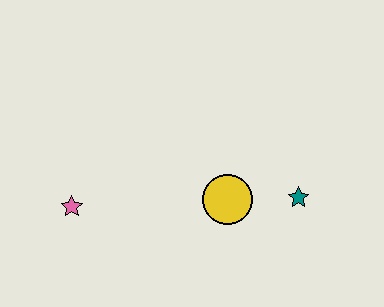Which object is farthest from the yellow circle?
The pink star is farthest from the yellow circle.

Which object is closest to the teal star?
The yellow circle is closest to the teal star.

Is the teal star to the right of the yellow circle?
Yes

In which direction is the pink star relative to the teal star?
The pink star is to the left of the teal star.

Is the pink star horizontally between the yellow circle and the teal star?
No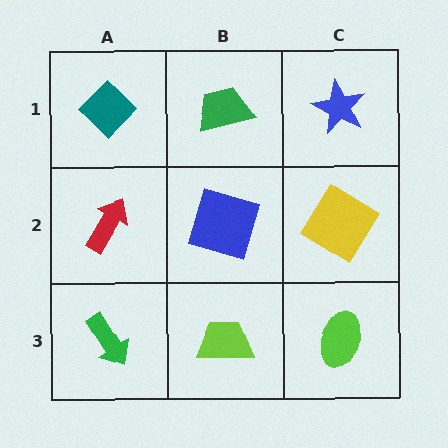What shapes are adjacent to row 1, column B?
A blue square (row 2, column B), a teal diamond (row 1, column A), a blue star (row 1, column C).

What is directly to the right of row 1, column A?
A green trapezoid.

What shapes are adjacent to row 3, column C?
A yellow diamond (row 2, column C), a lime trapezoid (row 3, column B).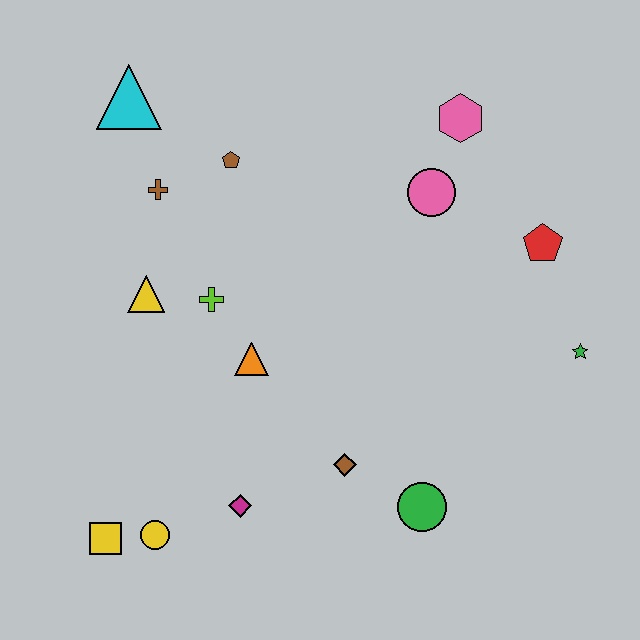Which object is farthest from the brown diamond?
The cyan triangle is farthest from the brown diamond.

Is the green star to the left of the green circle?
No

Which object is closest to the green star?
The red pentagon is closest to the green star.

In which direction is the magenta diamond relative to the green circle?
The magenta diamond is to the left of the green circle.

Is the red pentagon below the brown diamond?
No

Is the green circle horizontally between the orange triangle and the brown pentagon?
No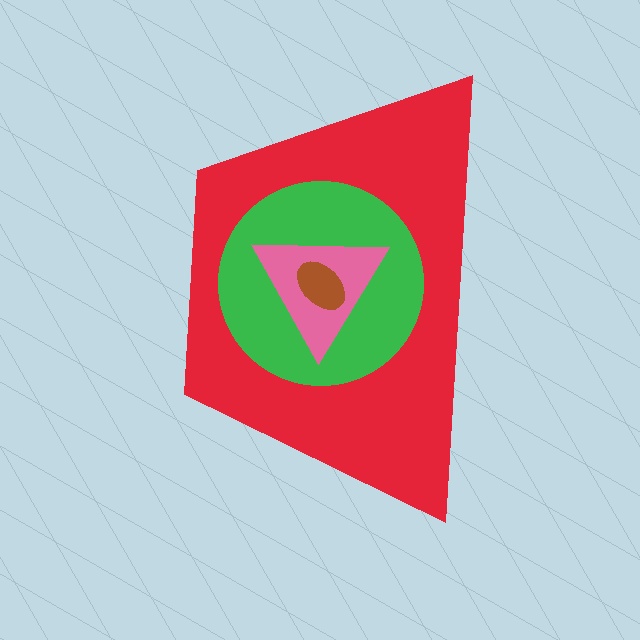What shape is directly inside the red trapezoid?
The green circle.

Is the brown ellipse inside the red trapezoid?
Yes.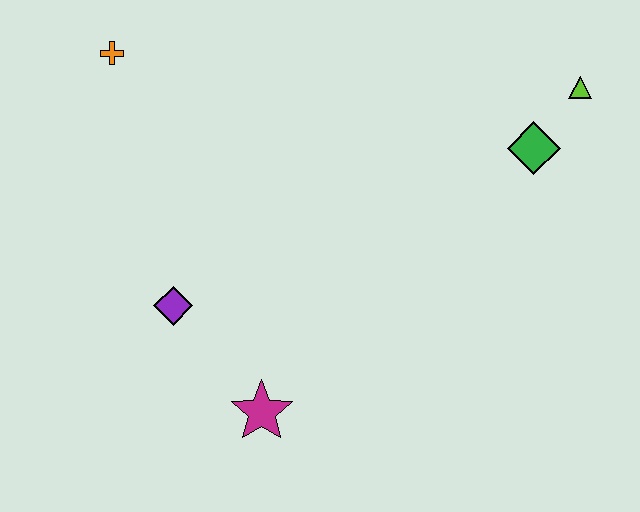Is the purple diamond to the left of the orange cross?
No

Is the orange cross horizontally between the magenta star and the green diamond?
No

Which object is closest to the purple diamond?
The magenta star is closest to the purple diamond.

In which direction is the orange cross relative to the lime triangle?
The orange cross is to the left of the lime triangle.